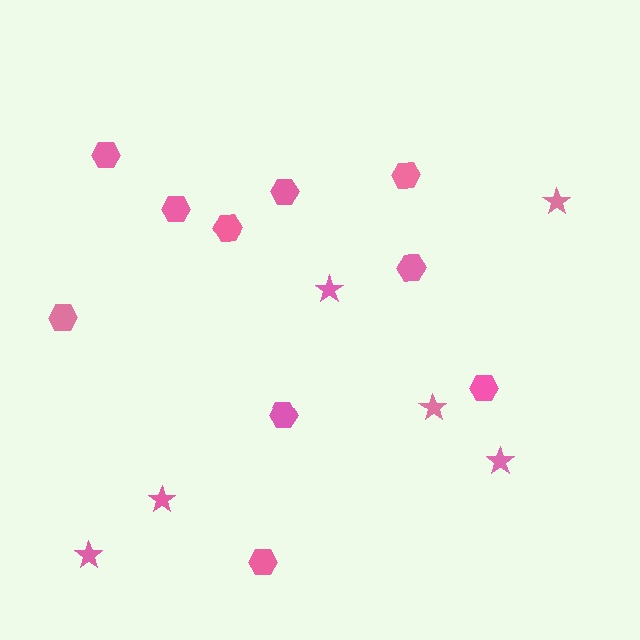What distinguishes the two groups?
There are 2 groups: one group of stars (6) and one group of hexagons (10).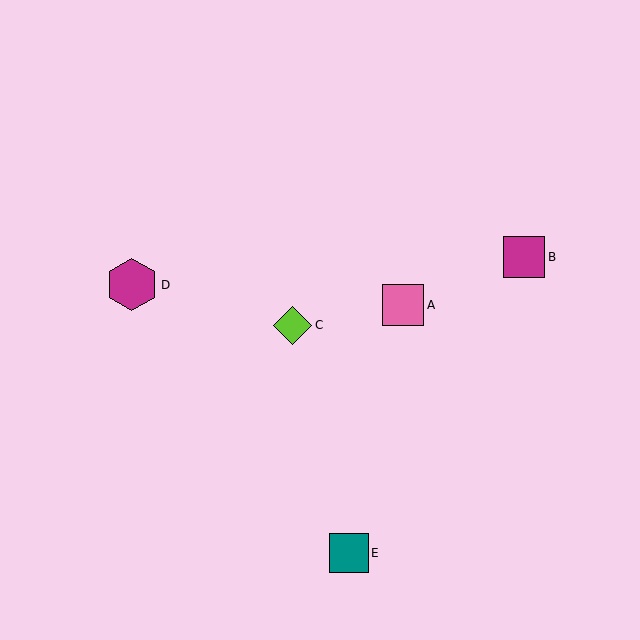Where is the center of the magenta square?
The center of the magenta square is at (524, 257).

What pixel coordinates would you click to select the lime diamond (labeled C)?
Click at (293, 325) to select the lime diamond C.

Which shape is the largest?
The magenta hexagon (labeled D) is the largest.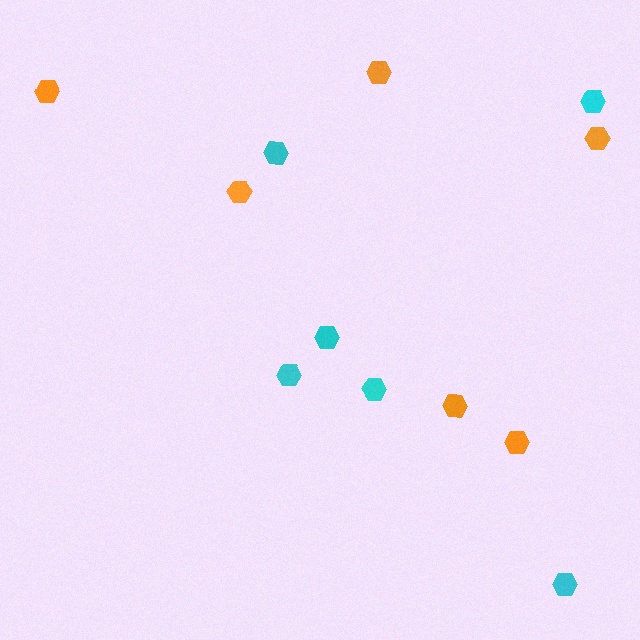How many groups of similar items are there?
There are 2 groups: one group of orange hexagons (6) and one group of cyan hexagons (6).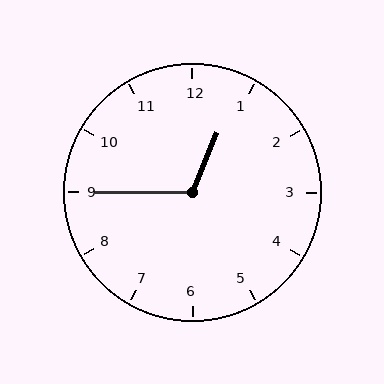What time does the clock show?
12:45.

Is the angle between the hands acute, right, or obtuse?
It is obtuse.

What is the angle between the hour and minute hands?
Approximately 112 degrees.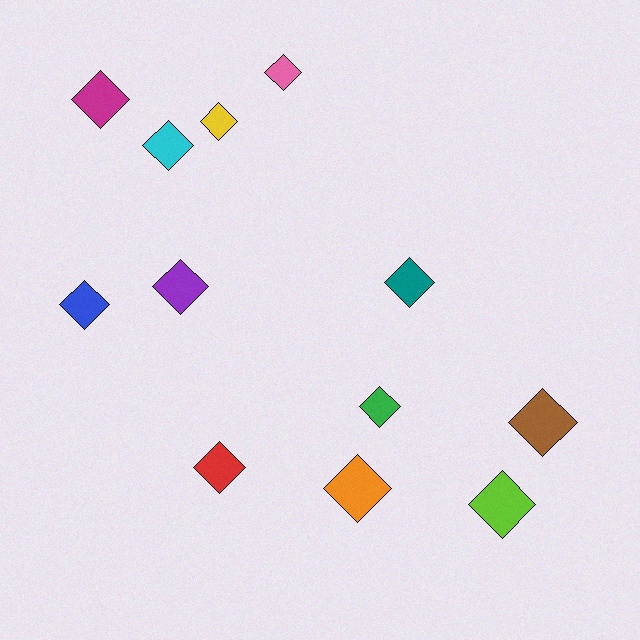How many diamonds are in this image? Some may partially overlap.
There are 12 diamonds.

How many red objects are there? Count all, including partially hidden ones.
There is 1 red object.